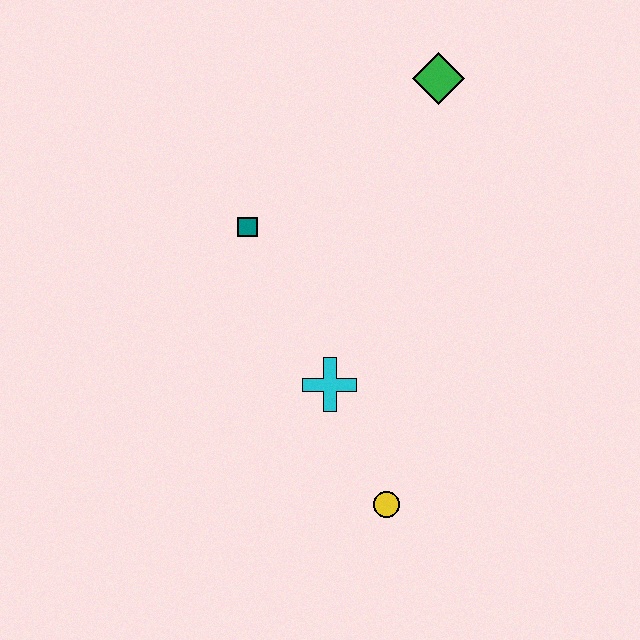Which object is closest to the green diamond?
The teal square is closest to the green diamond.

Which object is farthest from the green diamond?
The yellow circle is farthest from the green diamond.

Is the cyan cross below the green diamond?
Yes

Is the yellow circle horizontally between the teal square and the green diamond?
Yes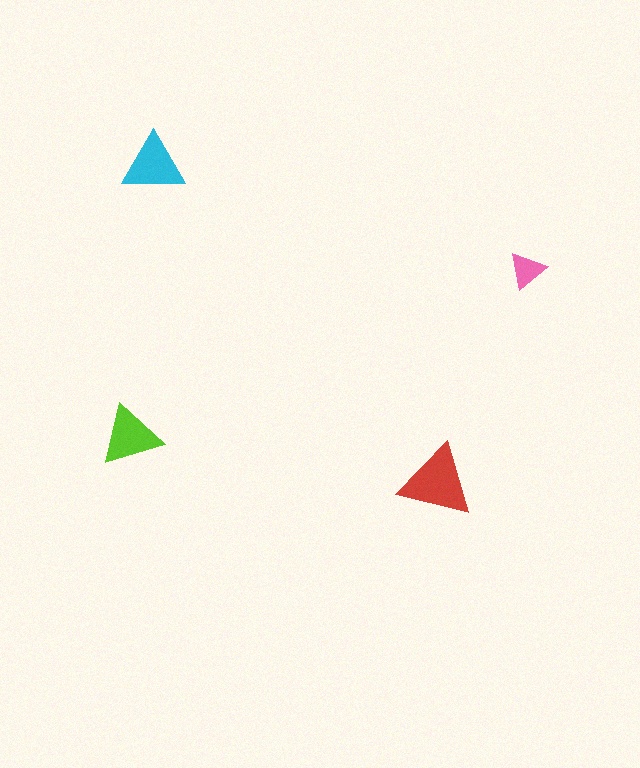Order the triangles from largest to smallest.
the red one, the cyan one, the lime one, the pink one.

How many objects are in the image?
There are 4 objects in the image.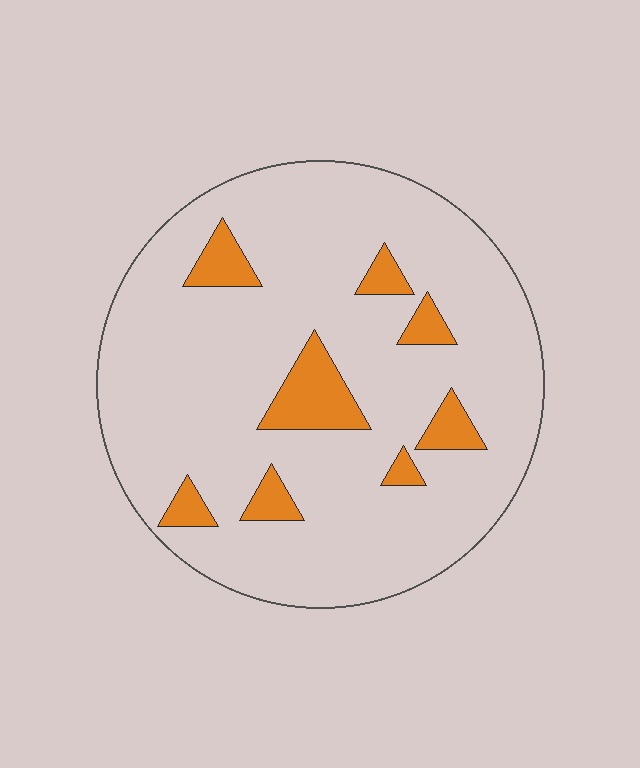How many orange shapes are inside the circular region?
8.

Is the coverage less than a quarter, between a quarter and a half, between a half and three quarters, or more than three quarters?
Less than a quarter.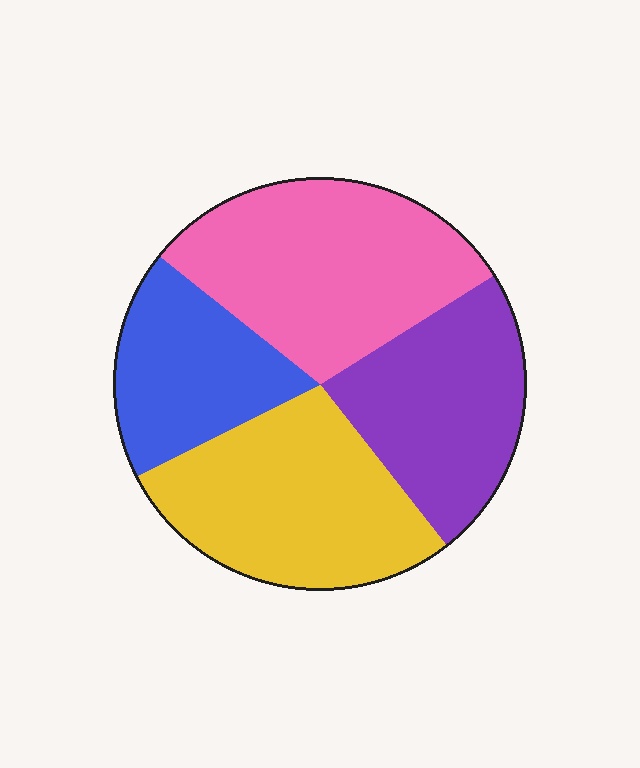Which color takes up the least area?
Blue, at roughly 20%.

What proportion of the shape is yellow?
Yellow takes up between a quarter and a half of the shape.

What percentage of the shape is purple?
Purple covers around 25% of the shape.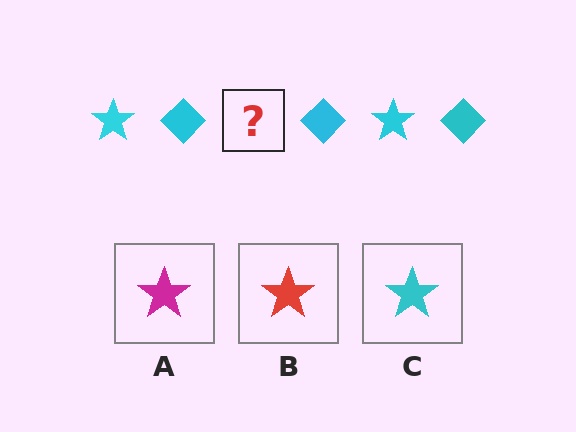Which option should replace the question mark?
Option C.